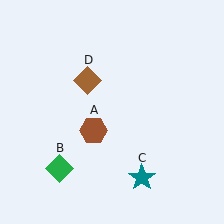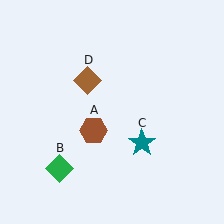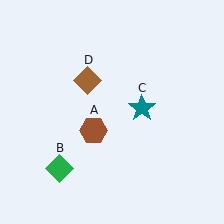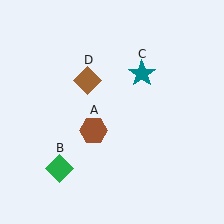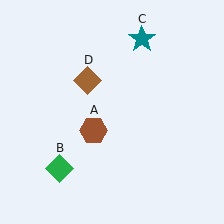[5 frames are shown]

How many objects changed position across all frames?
1 object changed position: teal star (object C).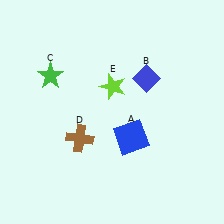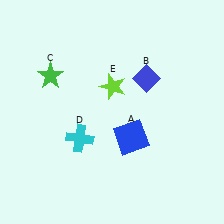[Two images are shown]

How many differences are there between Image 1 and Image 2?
There is 1 difference between the two images.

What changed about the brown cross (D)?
In Image 1, D is brown. In Image 2, it changed to cyan.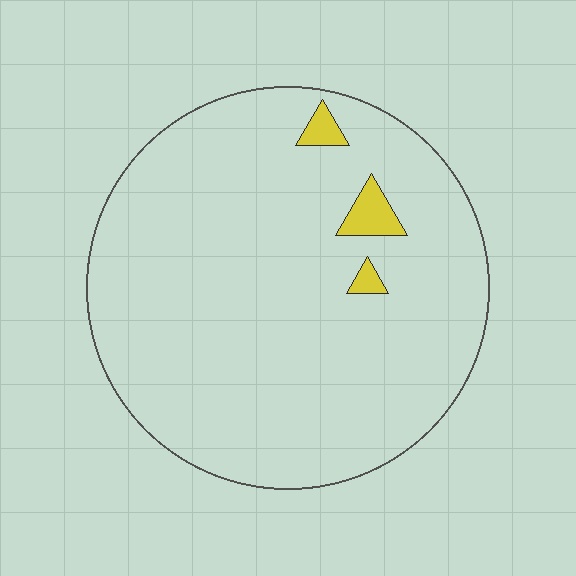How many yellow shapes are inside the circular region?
3.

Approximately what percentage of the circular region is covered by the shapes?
Approximately 5%.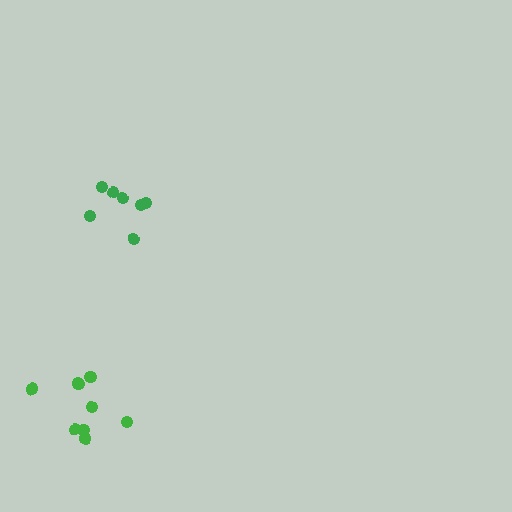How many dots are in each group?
Group 1: 7 dots, Group 2: 9 dots (16 total).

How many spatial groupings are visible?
There are 2 spatial groupings.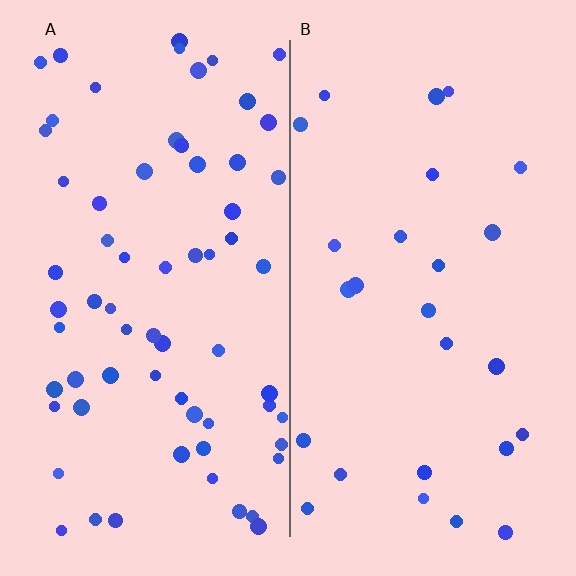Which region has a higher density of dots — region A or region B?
A (the left).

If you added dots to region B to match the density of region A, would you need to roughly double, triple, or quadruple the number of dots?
Approximately triple.